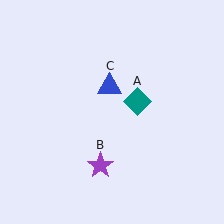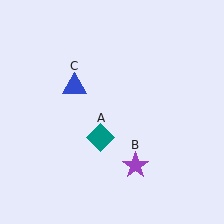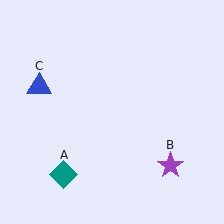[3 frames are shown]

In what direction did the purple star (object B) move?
The purple star (object B) moved right.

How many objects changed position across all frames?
3 objects changed position: teal diamond (object A), purple star (object B), blue triangle (object C).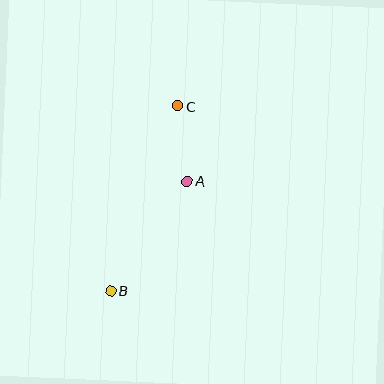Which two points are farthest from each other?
Points B and C are farthest from each other.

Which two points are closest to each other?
Points A and C are closest to each other.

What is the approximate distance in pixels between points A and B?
The distance between A and B is approximately 134 pixels.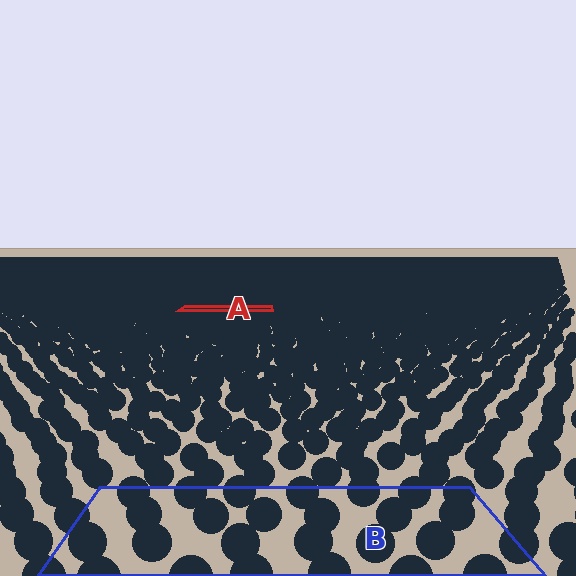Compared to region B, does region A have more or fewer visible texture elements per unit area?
Region A has more texture elements per unit area — they are packed more densely because it is farther away.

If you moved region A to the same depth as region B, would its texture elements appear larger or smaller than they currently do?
They would appear larger. At a closer depth, the same texture elements are projected at a bigger on-screen size.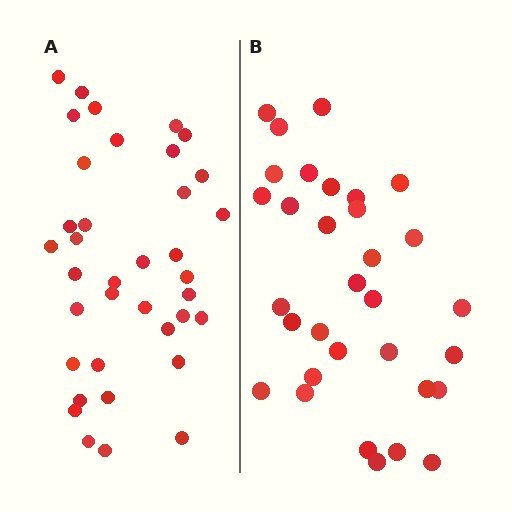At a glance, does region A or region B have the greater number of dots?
Region A (the left region) has more dots.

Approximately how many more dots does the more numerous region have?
Region A has about 5 more dots than region B.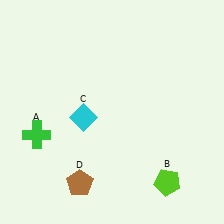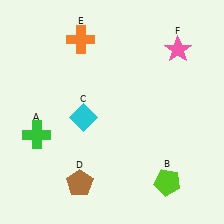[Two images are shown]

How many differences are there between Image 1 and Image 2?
There are 2 differences between the two images.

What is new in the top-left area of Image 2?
An orange cross (E) was added in the top-left area of Image 2.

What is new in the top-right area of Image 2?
A pink star (F) was added in the top-right area of Image 2.